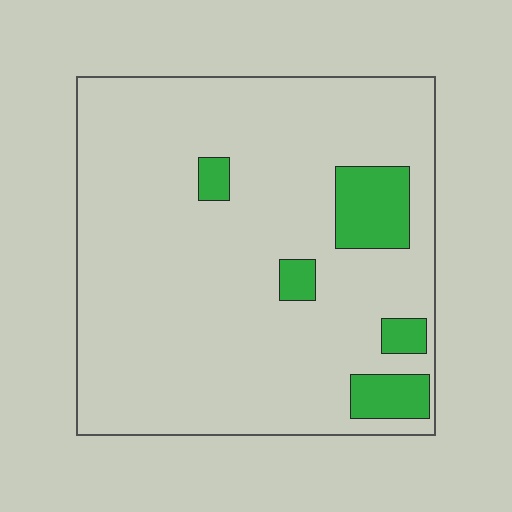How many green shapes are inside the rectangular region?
5.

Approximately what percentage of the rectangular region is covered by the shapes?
Approximately 10%.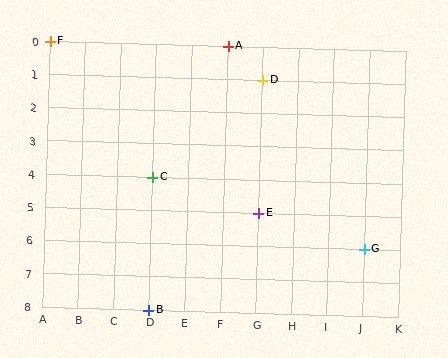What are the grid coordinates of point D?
Point D is at grid coordinates (G, 1).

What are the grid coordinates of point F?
Point F is at grid coordinates (A, 0).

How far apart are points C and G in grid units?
Points C and G are 6 columns and 2 rows apart (about 6.3 grid units diagonally).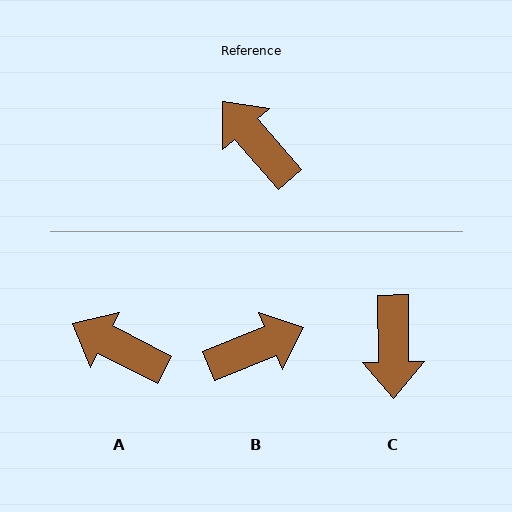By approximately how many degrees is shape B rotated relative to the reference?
Approximately 109 degrees clockwise.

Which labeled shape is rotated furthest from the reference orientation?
C, about 140 degrees away.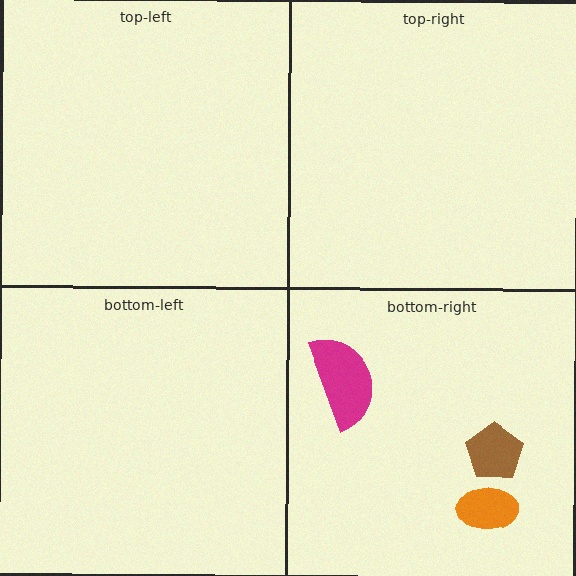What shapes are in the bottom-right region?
The brown pentagon, the orange ellipse, the magenta semicircle.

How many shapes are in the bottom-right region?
3.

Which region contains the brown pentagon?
The bottom-right region.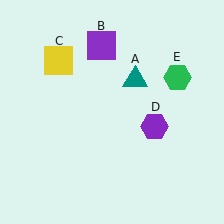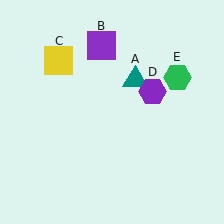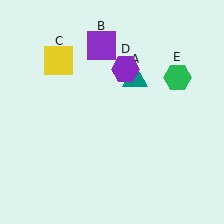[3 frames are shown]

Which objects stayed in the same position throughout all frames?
Teal triangle (object A) and purple square (object B) and yellow square (object C) and green hexagon (object E) remained stationary.